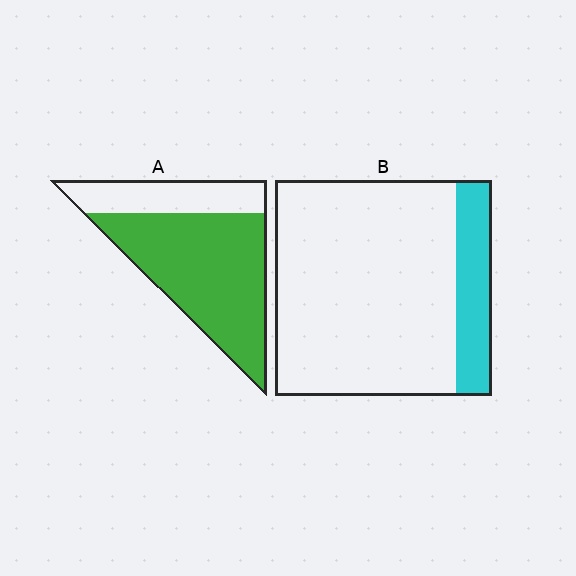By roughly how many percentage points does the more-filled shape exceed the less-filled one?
By roughly 55 percentage points (A over B).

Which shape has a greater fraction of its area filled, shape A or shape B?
Shape A.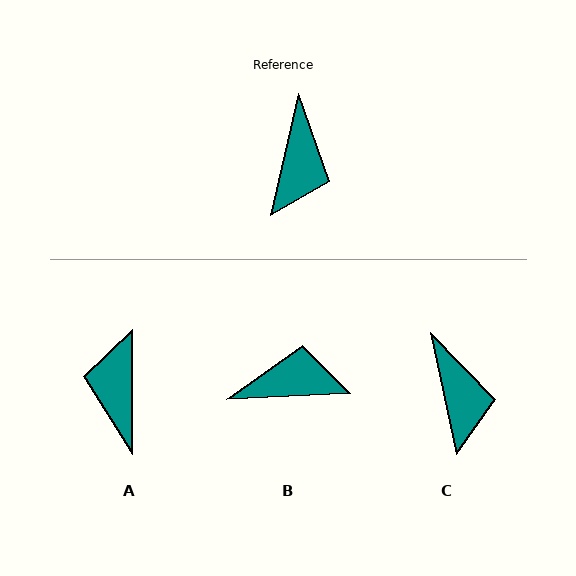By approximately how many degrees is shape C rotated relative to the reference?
Approximately 25 degrees counter-clockwise.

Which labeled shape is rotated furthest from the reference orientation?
A, about 167 degrees away.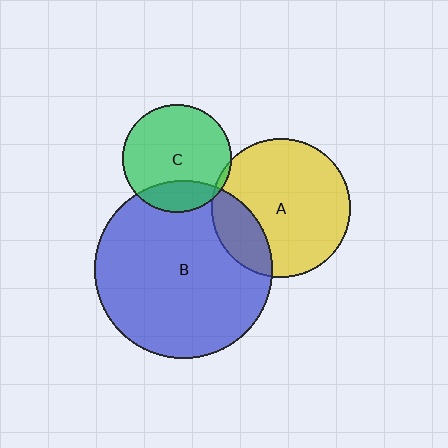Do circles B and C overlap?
Yes.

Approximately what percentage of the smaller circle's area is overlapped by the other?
Approximately 20%.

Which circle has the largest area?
Circle B (blue).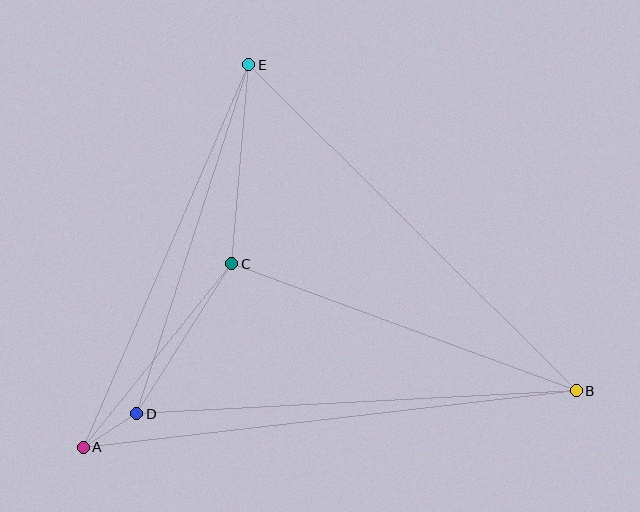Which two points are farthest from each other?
Points A and B are farthest from each other.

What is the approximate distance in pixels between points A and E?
The distance between A and E is approximately 417 pixels.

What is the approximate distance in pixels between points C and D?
The distance between C and D is approximately 178 pixels.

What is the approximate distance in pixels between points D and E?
The distance between D and E is approximately 366 pixels.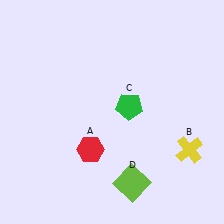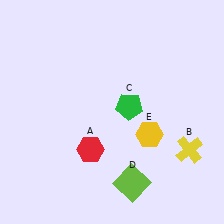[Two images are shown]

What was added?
A yellow hexagon (E) was added in Image 2.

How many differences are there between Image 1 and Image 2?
There is 1 difference between the two images.